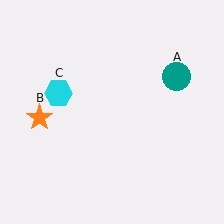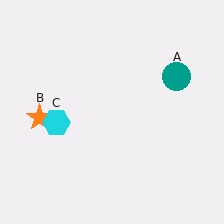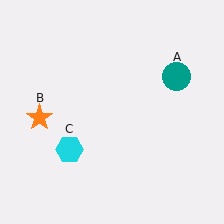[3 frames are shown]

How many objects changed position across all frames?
1 object changed position: cyan hexagon (object C).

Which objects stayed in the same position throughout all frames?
Teal circle (object A) and orange star (object B) remained stationary.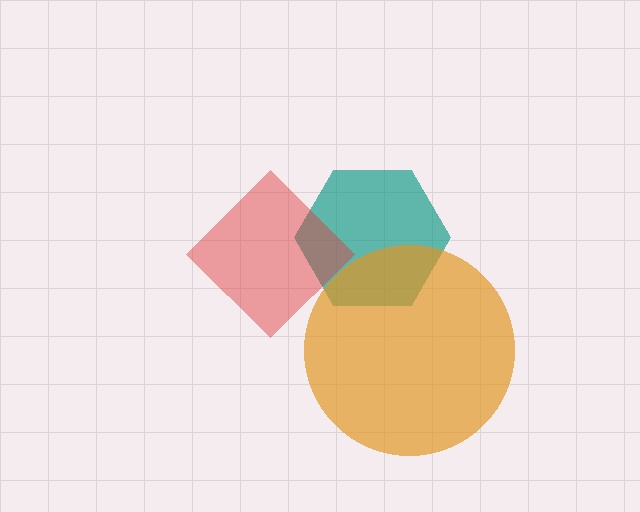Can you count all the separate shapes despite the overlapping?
Yes, there are 3 separate shapes.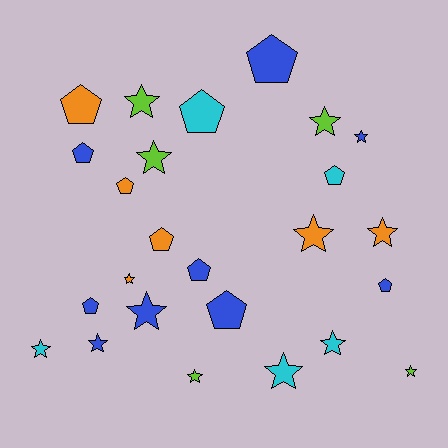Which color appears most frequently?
Blue, with 9 objects.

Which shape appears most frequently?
Star, with 14 objects.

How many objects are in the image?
There are 25 objects.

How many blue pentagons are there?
There are 6 blue pentagons.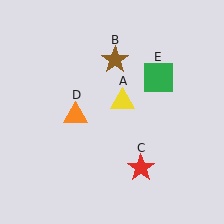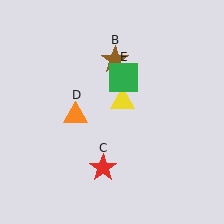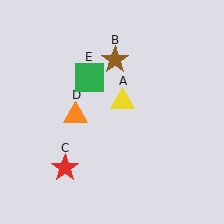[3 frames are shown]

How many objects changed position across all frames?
2 objects changed position: red star (object C), green square (object E).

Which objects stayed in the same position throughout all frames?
Yellow triangle (object A) and brown star (object B) and orange triangle (object D) remained stationary.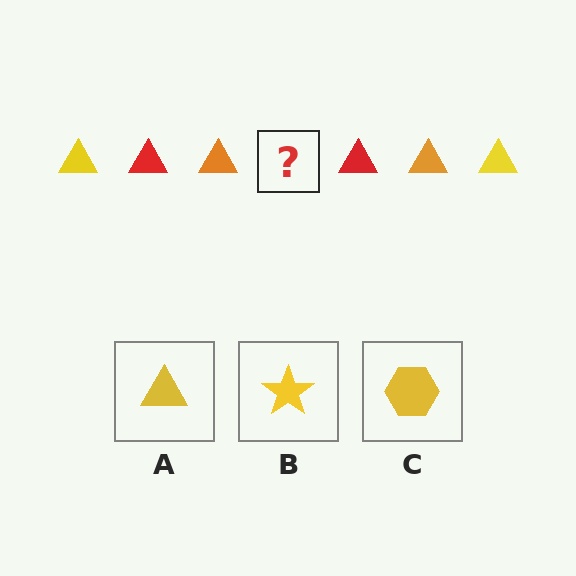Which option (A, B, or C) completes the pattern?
A.